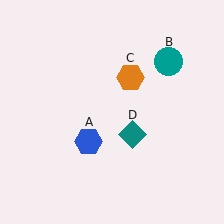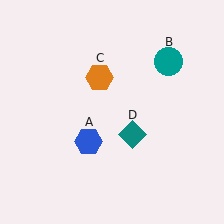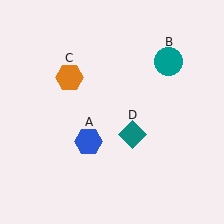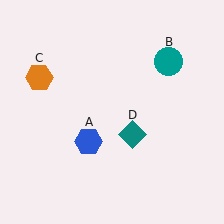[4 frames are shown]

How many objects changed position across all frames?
1 object changed position: orange hexagon (object C).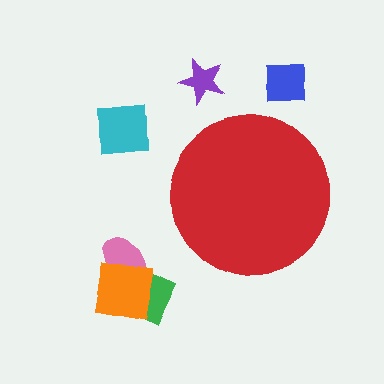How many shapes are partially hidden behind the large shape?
0 shapes are partially hidden.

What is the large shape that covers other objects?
A red circle.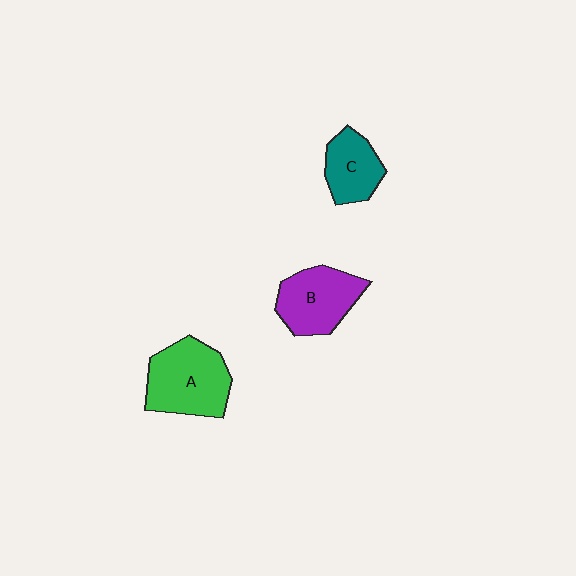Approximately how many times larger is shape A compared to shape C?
Approximately 1.6 times.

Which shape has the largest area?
Shape A (green).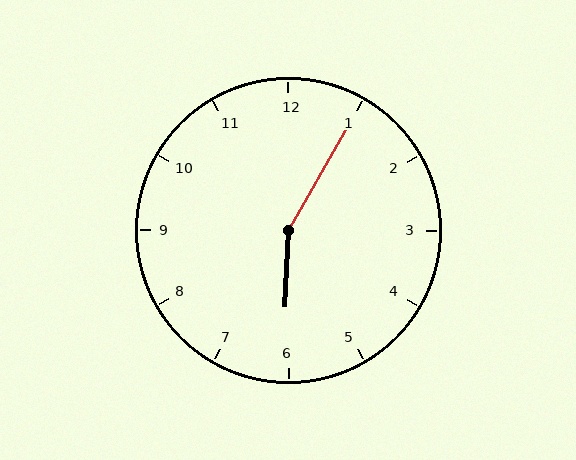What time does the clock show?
6:05.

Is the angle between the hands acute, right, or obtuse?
It is obtuse.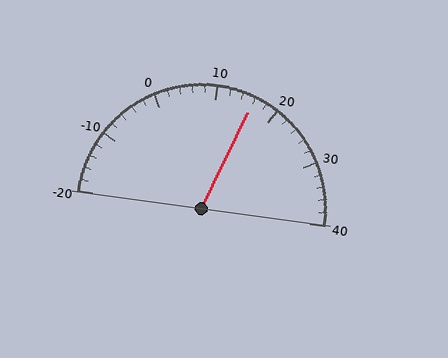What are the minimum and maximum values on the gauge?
The gauge ranges from -20 to 40.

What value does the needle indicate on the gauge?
The needle indicates approximately 16.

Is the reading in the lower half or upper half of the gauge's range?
The reading is in the upper half of the range (-20 to 40).